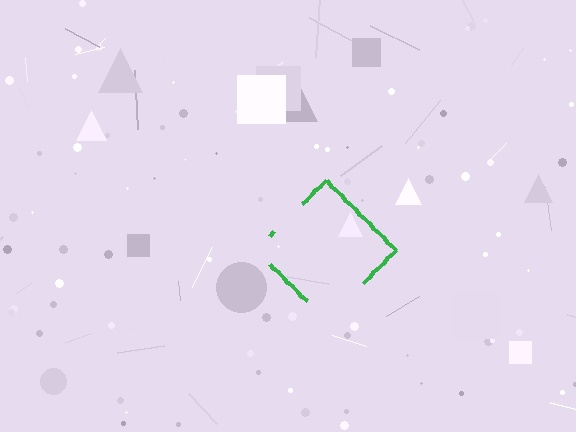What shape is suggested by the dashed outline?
The dashed outline suggests a diamond.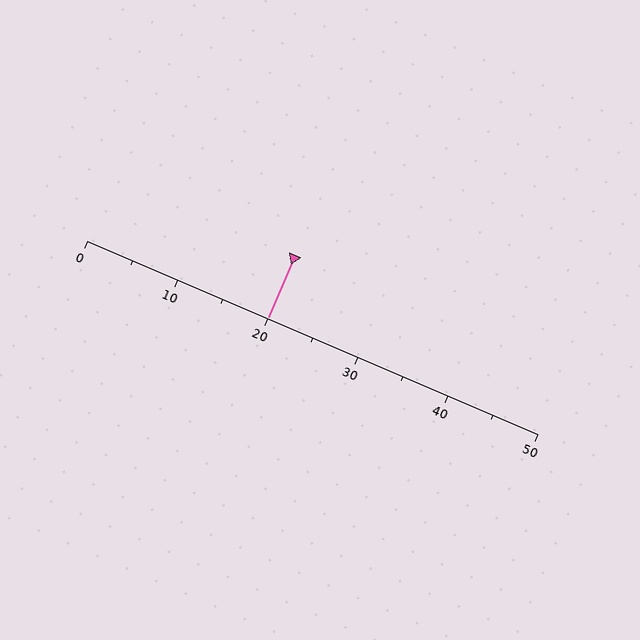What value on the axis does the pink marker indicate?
The marker indicates approximately 20.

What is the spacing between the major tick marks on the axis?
The major ticks are spaced 10 apart.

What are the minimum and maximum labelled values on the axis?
The axis runs from 0 to 50.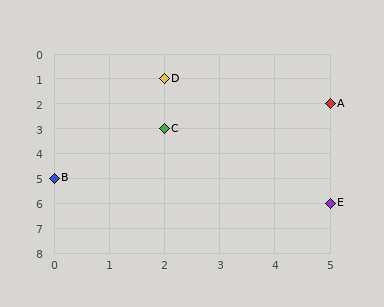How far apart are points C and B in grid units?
Points C and B are 2 columns and 2 rows apart (about 2.8 grid units diagonally).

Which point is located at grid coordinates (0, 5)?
Point B is at (0, 5).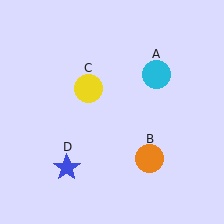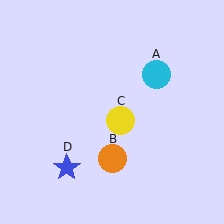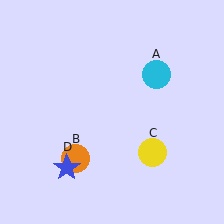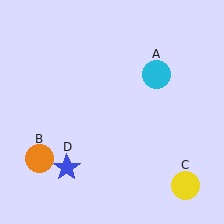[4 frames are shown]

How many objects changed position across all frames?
2 objects changed position: orange circle (object B), yellow circle (object C).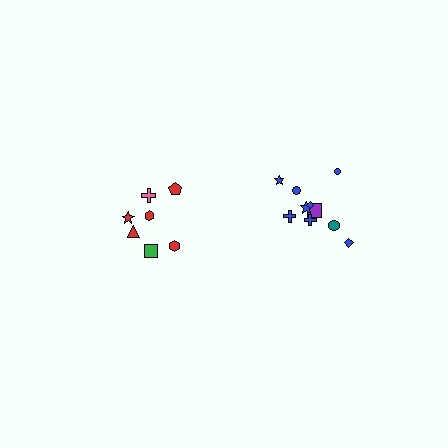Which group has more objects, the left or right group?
The right group.